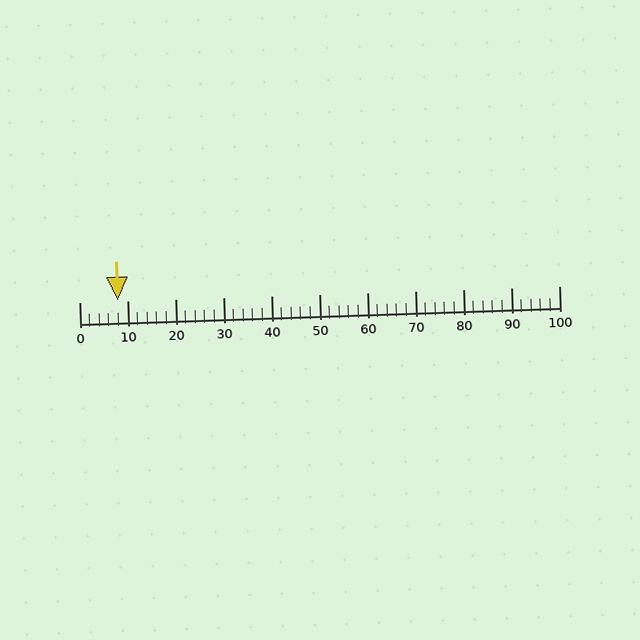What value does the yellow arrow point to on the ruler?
The yellow arrow points to approximately 8.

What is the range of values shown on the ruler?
The ruler shows values from 0 to 100.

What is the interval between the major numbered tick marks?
The major tick marks are spaced 10 units apart.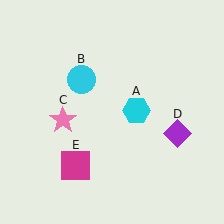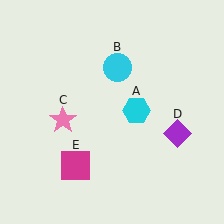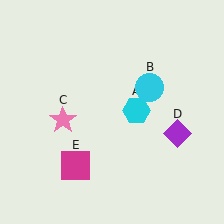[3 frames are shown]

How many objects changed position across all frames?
1 object changed position: cyan circle (object B).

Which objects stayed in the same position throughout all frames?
Cyan hexagon (object A) and pink star (object C) and purple diamond (object D) and magenta square (object E) remained stationary.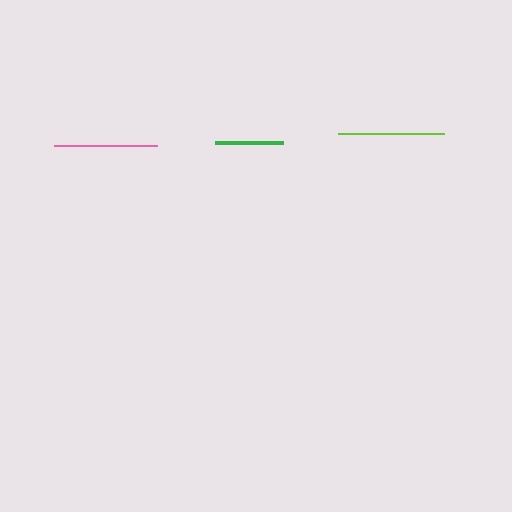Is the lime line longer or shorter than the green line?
The lime line is longer than the green line.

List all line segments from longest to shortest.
From longest to shortest: lime, pink, green.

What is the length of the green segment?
The green segment is approximately 68 pixels long.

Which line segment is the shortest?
The green line is the shortest at approximately 68 pixels.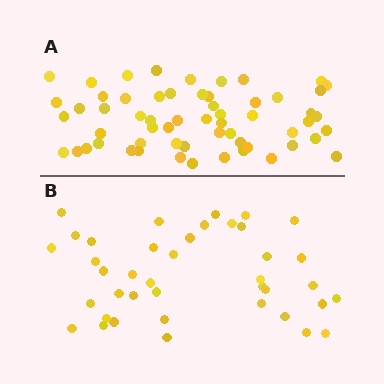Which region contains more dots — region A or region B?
Region A (the top region) has more dots.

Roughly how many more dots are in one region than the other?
Region A has approximately 20 more dots than region B.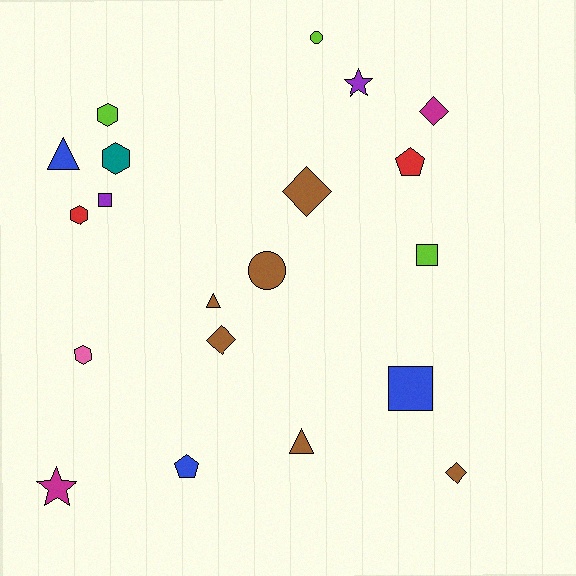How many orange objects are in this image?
There are no orange objects.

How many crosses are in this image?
There are no crosses.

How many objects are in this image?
There are 20 objects.